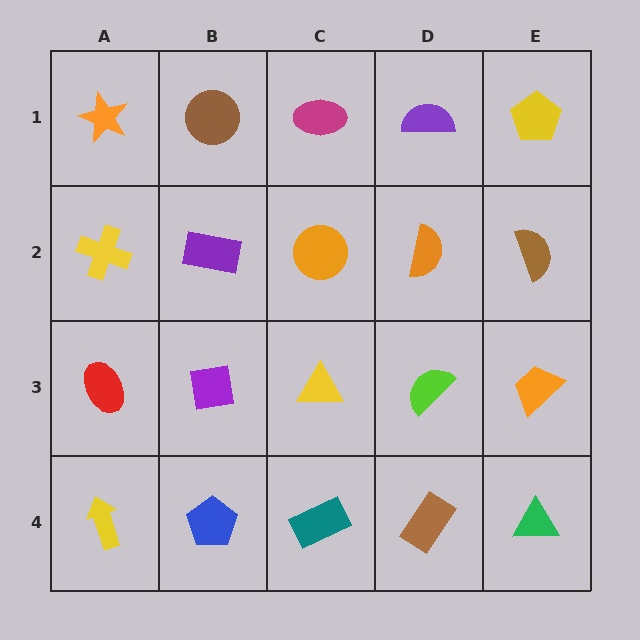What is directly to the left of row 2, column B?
A yellow cross.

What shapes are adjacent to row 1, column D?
An orange semicircle (row 2, column D), a magenta ellipse (row 1, column C), a yellow pentagon (row 1, column E).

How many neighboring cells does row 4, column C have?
3.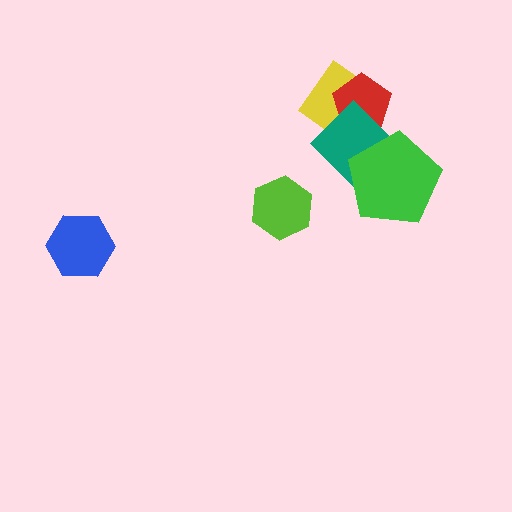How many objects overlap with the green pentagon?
1 object overlaps with the green pentagon.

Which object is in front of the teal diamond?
The green pentagon is in front of the teal diamond.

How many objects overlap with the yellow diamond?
2 objects overlap with the yellow diamond.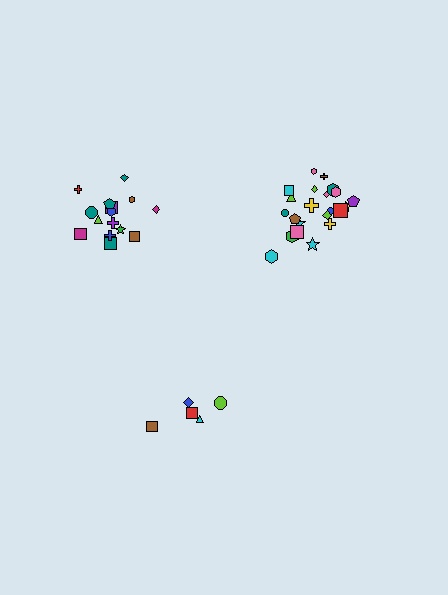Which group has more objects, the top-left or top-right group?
The top-right group.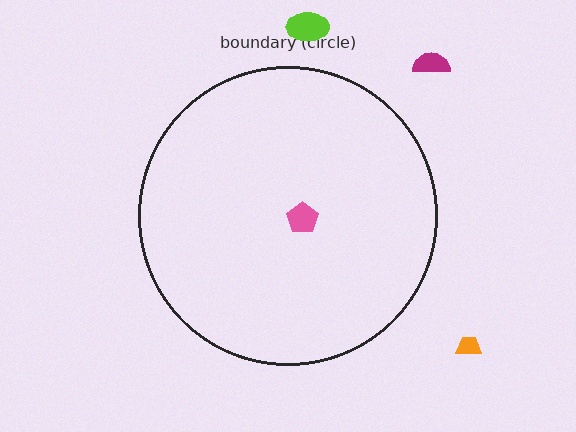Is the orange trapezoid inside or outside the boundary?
Outside.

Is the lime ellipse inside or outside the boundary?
Outside.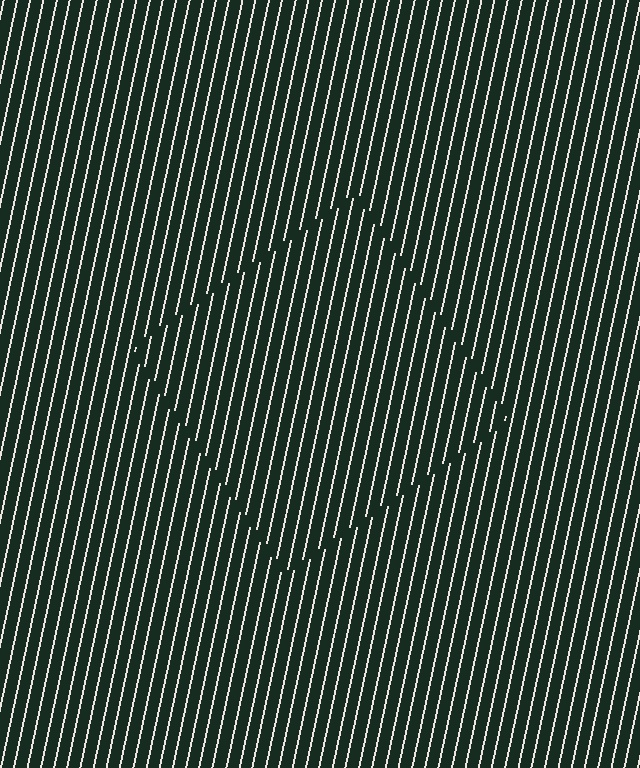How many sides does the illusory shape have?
4 sides — the line-ends trace a square.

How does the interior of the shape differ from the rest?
The interior of the shape contains the same grating, shifted by half a period — the contour is defined by the phase discontinuity where line-ends from the inner and outer gratings abut.